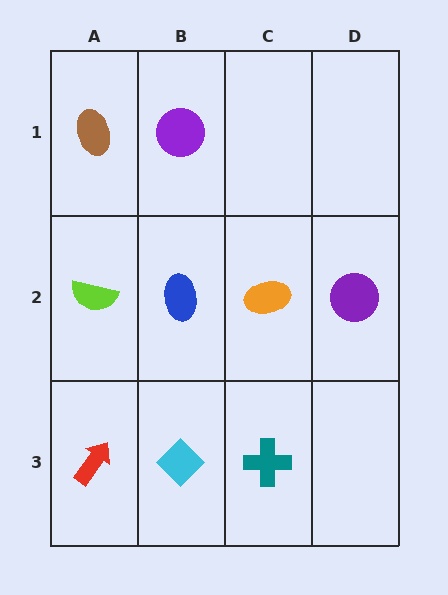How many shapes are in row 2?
4 shapes.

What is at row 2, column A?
A lime semicircle.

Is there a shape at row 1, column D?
No, that cell is empty.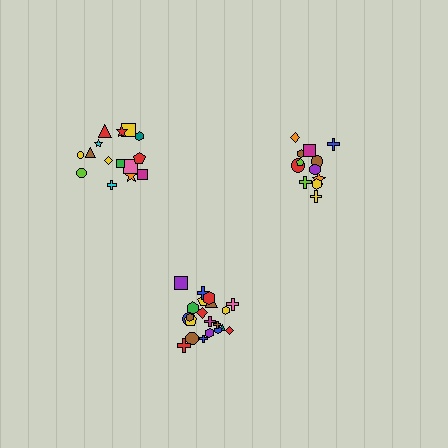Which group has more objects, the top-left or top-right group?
The top-left group.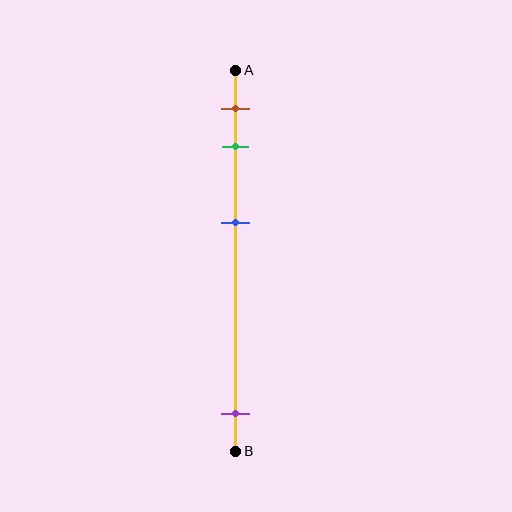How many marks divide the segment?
There are 4 marks dividing the segment.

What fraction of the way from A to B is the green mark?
The green mark is approximately 20% (0.2) of the way from A to B.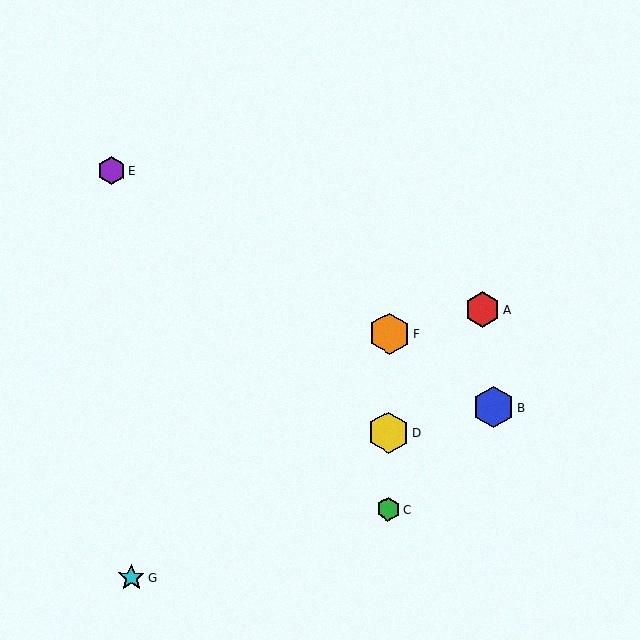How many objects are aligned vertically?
3 objects (C, D, F) are aligned vertically.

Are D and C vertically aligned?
Yes, both are at x≈389.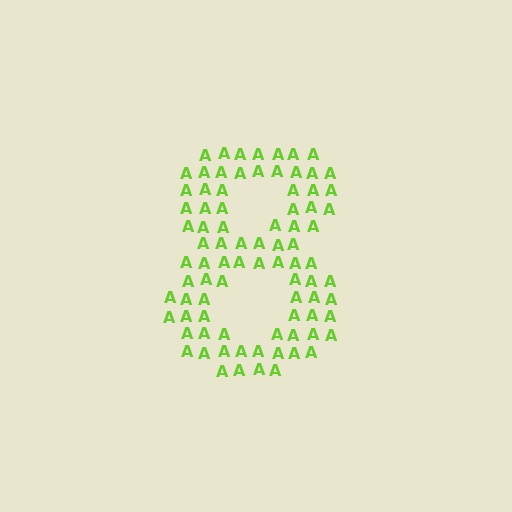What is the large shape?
The large shape is the digit 8.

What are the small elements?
The small elements are letter A's.